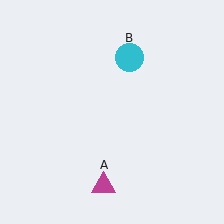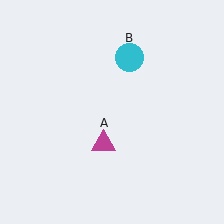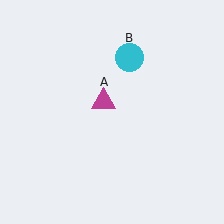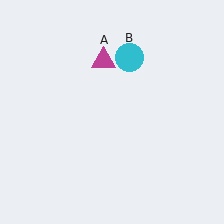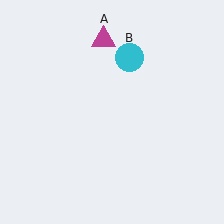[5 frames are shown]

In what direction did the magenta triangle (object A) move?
The magenta triangle (object A) moved up.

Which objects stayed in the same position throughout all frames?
Cyan circle (object B) remained stationary.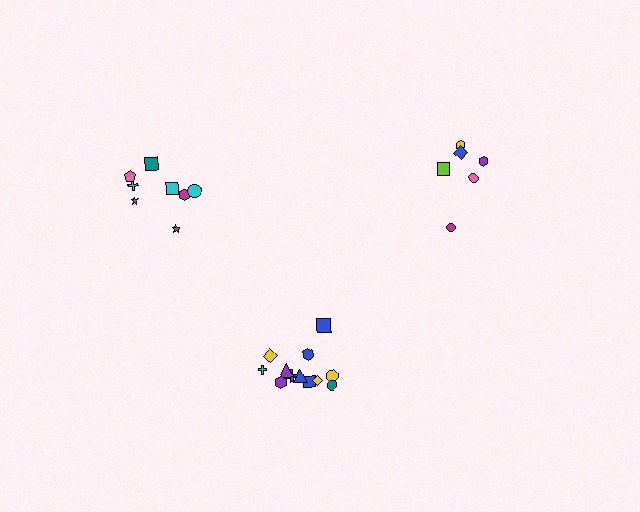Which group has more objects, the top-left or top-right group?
The top-left group.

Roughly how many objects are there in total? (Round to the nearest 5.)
Roughly 25 objects in total.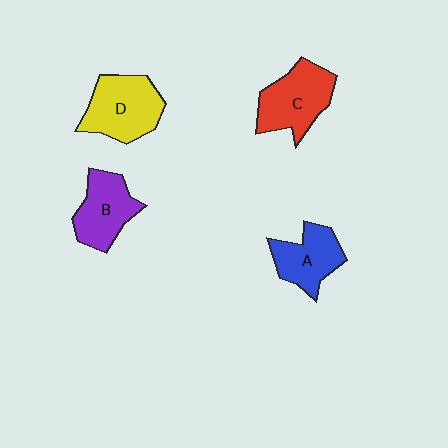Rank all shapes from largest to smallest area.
From largest to smallest: D (yellow), C (red), B (purple), A (blue).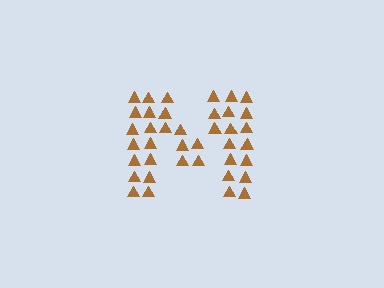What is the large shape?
The large shape is the letter M.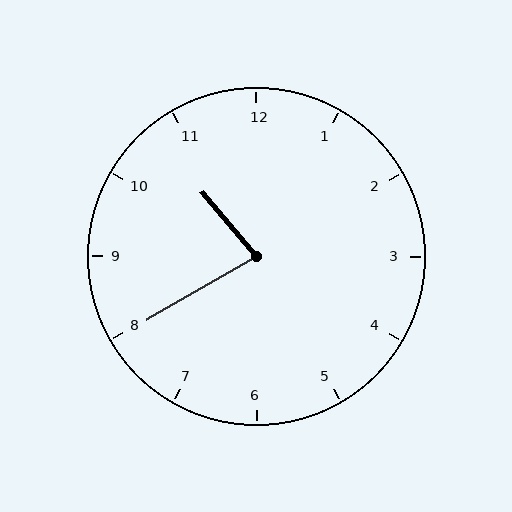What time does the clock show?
10:40.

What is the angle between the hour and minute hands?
Approximately 80 degrees.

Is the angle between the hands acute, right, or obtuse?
It is acute.